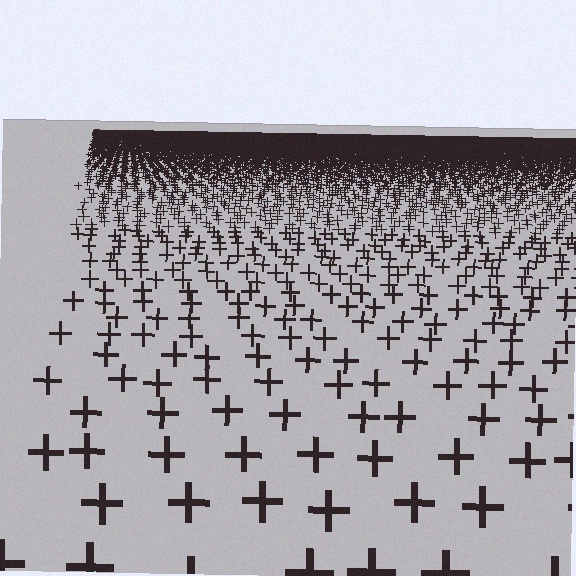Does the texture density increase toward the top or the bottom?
Density increases toward the top.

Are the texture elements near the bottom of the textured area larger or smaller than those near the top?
Larger. Near the bottom, elements are closer to the viewer and appear at a bigger on-screen size.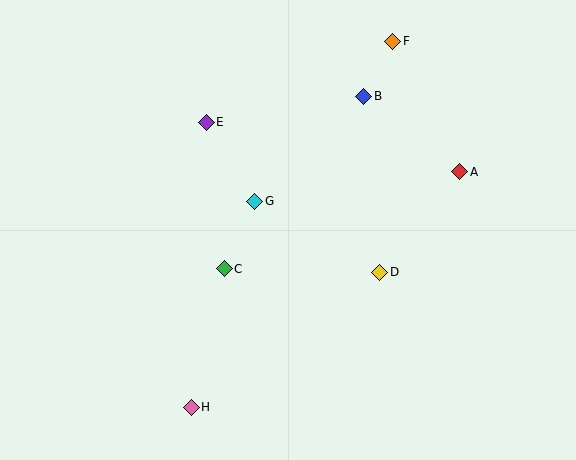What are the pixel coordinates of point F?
Point F is at (393, 41).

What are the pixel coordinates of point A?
Point A is at (460, 172).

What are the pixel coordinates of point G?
Point G is at (255, 201).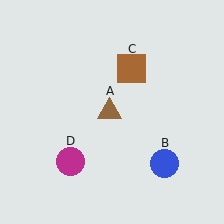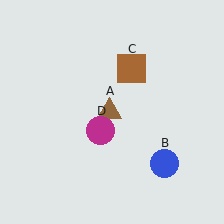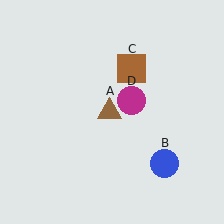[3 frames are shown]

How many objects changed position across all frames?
1 object changed position: magenta circle (object D).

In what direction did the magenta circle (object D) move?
The magenta circle (object D) moved up and to the right.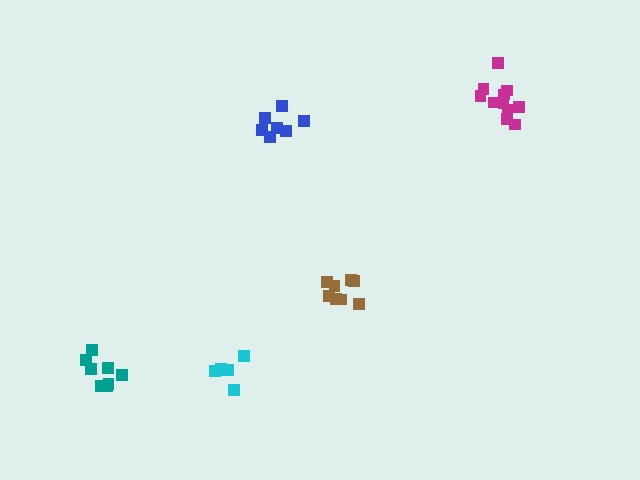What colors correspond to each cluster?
The clusters are colored: blue, magenta, cyan, brown, teal.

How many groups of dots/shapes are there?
There are 5 groups.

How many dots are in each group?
Group 1: 7 dots, Group 2: 11 dots, Group 3: 6 dots, Group 4: 8 dots, Group 5: 8 dots (40 total).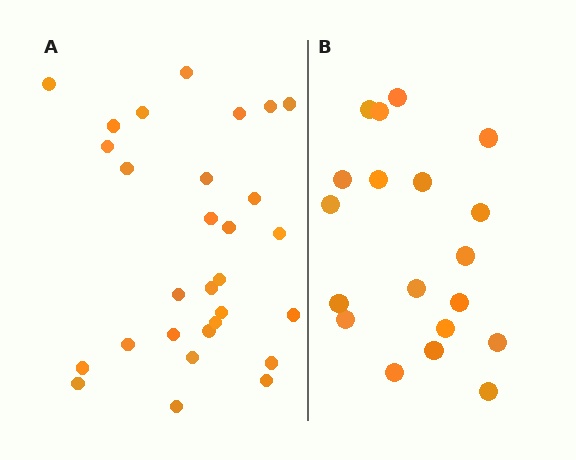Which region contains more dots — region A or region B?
Region A (the left region) has more dots.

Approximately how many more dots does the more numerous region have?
Region A has roughly 10 or so more dots than region B.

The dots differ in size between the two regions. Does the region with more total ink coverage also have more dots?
No. Region B has more total ink coverage because its dots are larger, but region A actually contains more individual dots. Total area can be misleading — the number of items is what matters here.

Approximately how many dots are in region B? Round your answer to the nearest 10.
About 20 dots. (The exact count is 19, which rounds to 20.)